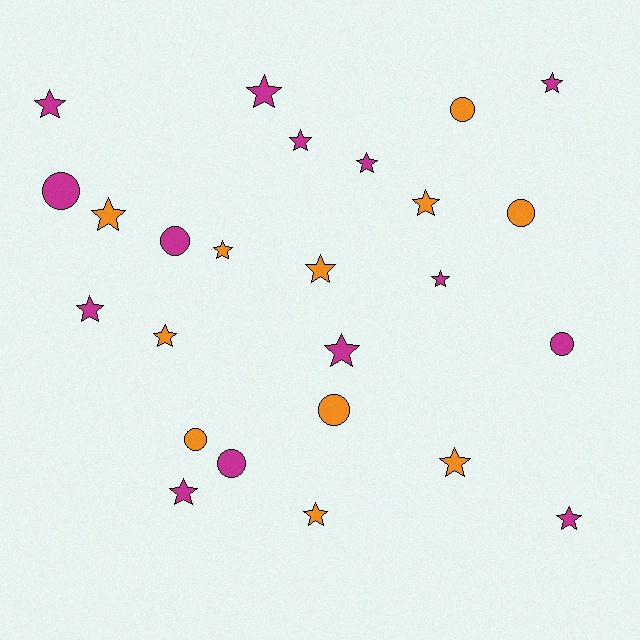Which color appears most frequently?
Magenta, with 14 objects.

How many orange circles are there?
There are 4 orange circles.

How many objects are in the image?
There are 25 objects.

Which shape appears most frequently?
Star, with 17 objects.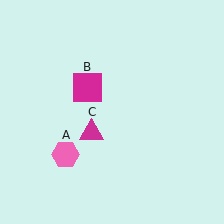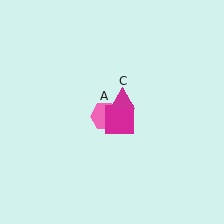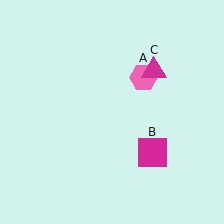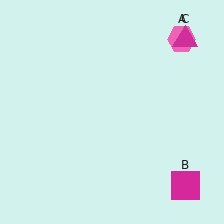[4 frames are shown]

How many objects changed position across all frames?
3 objects changed position: pink hexagon (object A), magenta square (object B), magenta triangle (object C).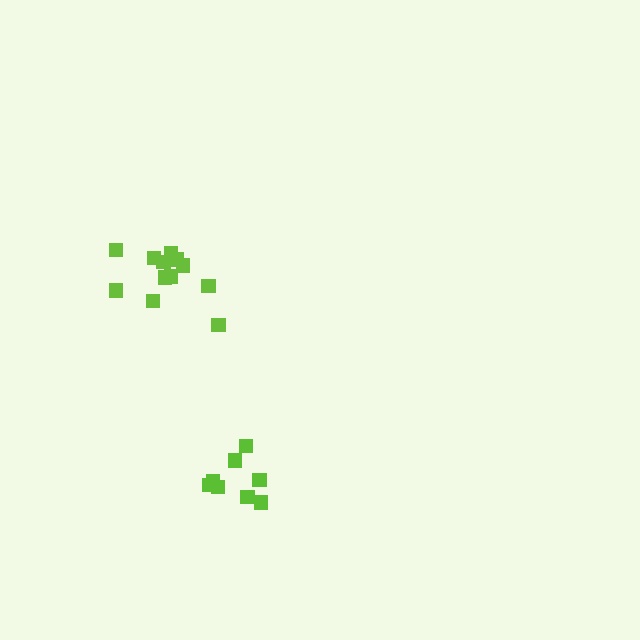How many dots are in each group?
Group 1: 12 dots, Group 2: 8 dots (20 total).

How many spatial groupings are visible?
There are 2 spatial groupings.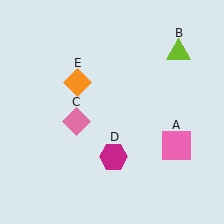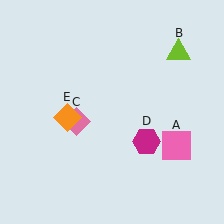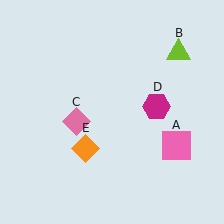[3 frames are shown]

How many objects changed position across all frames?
2 objects changed position: magenta hexagon (object D), orange diamond (object E).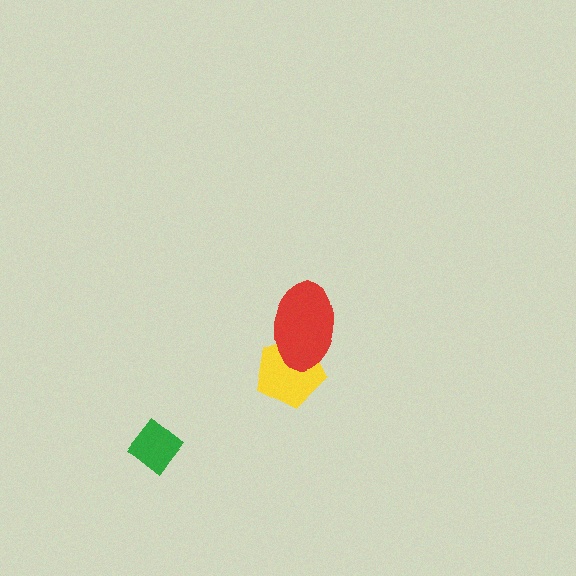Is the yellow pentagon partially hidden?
Yes, it is partially covered by another shape.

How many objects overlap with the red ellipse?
1 object overlaps with the red ellipse.